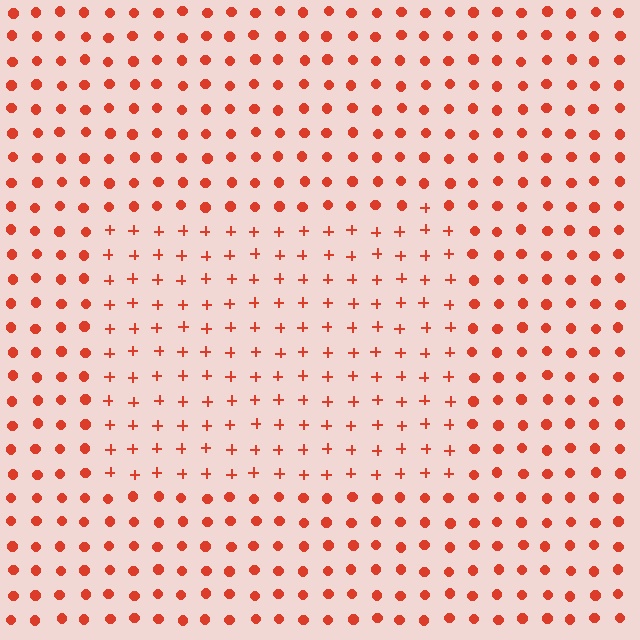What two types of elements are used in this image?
The image uses plus signs inside the rectangle region and circles outside it.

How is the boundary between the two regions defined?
The boundary is defined by a change in element shape: plus signs inside vs. circles outside. All elements share the same color and spacing.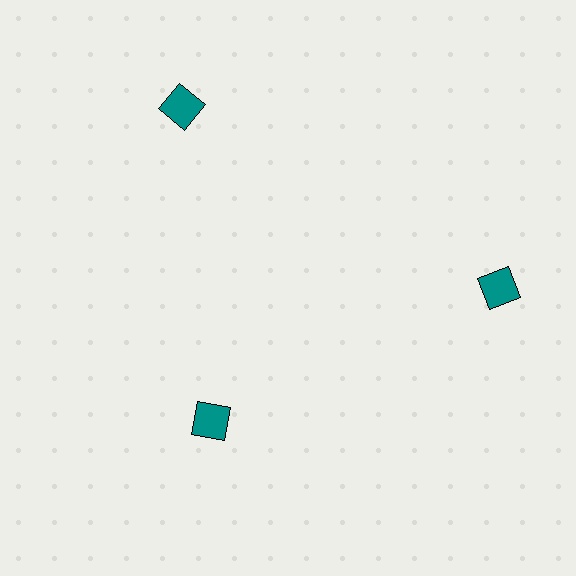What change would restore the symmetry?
The symmetry would be restored by moving it outward, back onto the ring so that all 3 squares sit at equal angles and equal distance from the center.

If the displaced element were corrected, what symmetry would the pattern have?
It would have 3-fold rotational symmetry — the pattern would map onto itself every 120 degrees.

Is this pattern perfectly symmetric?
No. The 3 teal squares are arranged in a ring, but one element near the 7 o'clock position is pulled inward toward the center, breaking the 3-fold rotational symmetry.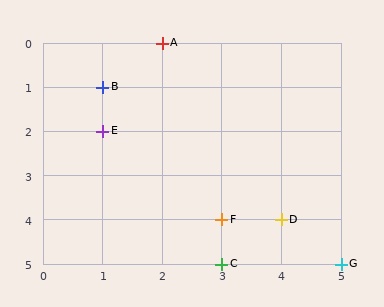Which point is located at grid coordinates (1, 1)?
Point B is at (1, 1).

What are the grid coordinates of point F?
Point F is at grid coordinates (3, 4).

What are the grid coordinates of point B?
Point B is at grid coordinates (1, 1).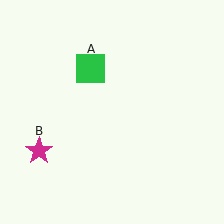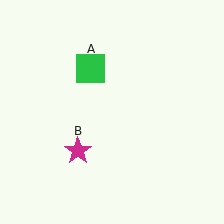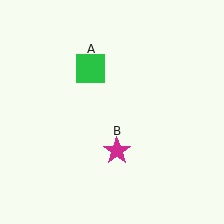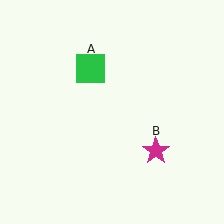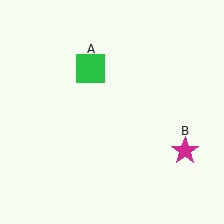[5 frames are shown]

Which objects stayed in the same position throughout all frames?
Green square (object A) remained stationary.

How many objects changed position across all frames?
1 object changed position: magenta star (object B).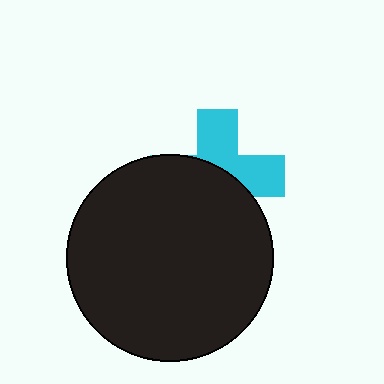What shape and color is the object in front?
The object in front is a black circle.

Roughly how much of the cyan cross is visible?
A small part of it is visible (roughly 44%).